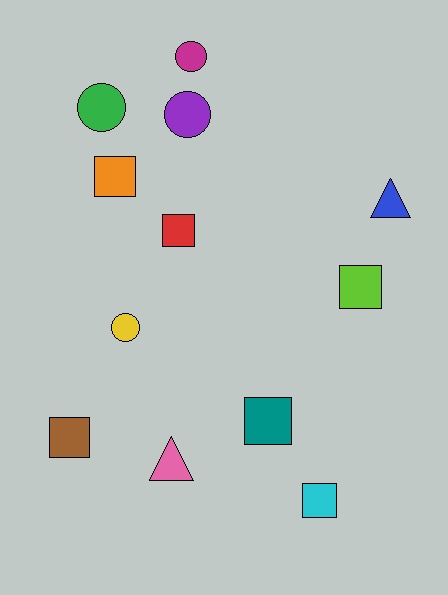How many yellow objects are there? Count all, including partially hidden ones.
There is 1 yellow object.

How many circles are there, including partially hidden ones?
There are 4 circles.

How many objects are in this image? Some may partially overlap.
There are 12 objects.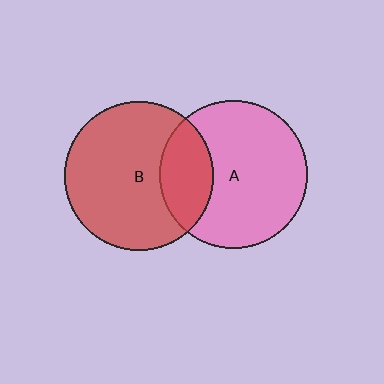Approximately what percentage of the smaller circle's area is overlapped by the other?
Approximately 25%.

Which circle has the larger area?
Circle B (red).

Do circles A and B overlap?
Yes.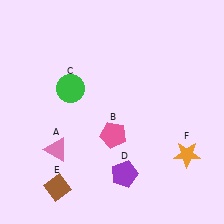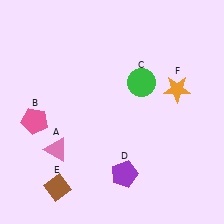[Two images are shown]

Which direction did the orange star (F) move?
The orange star (F) moved up.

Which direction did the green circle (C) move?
The green circle (C) moved right.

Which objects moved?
The objects that moved are: the pink pentagon (B), the green circle (C), the orange star (F).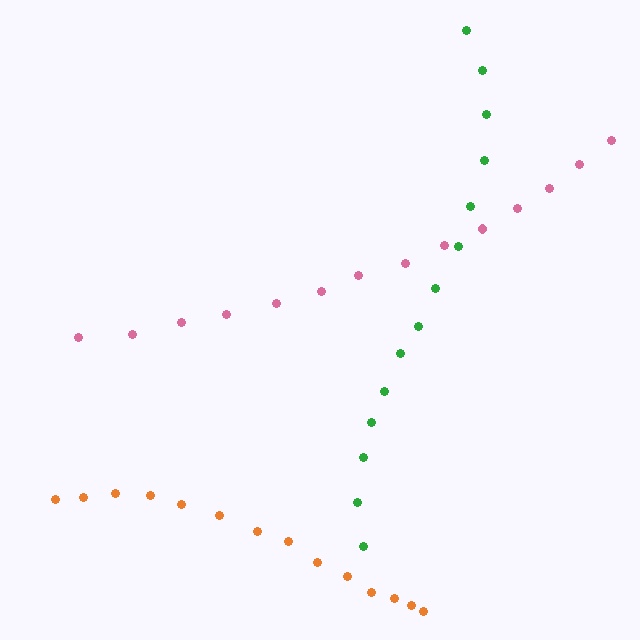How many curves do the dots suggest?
There are 3 distinct paths.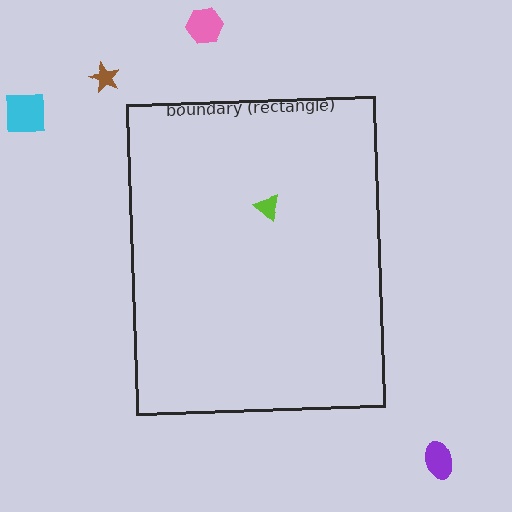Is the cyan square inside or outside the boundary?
Outside.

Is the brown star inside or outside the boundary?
Outside.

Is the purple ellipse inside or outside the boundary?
Outside.